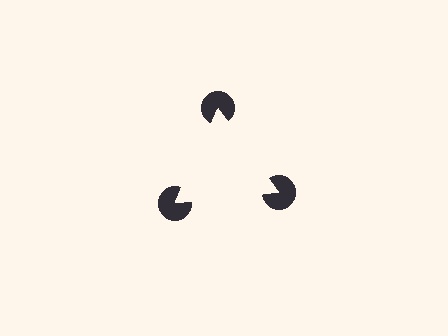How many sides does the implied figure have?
3 sides.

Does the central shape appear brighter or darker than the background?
It typically appears slightly brighter than the background, even though no actual brightness change is drawn.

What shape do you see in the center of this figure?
An illusory triangle — its edges are inferred from the aligned wedge cuts in the pac-man discs, not physically drawn.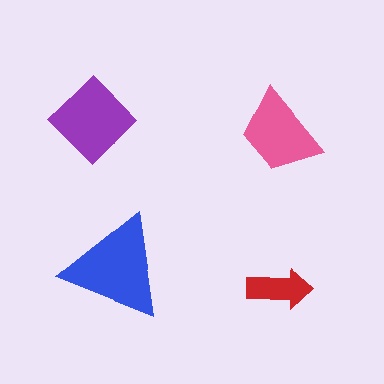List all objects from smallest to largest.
The red arrow, the pink trapezoid, the purple diamond, the blue triangle.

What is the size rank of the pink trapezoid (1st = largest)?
3rd.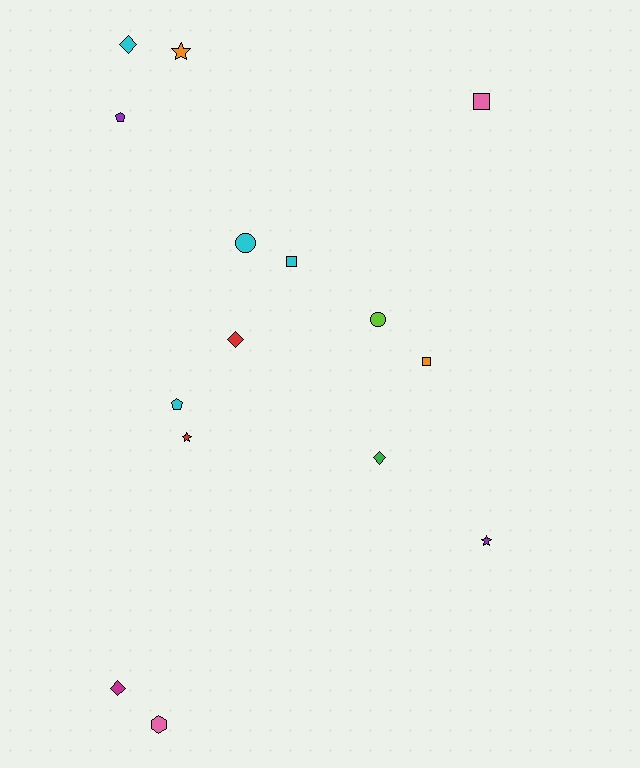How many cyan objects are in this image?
There are 4 cyan objects.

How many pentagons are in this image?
There are 2 pentagons.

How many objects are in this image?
There are 15 objects.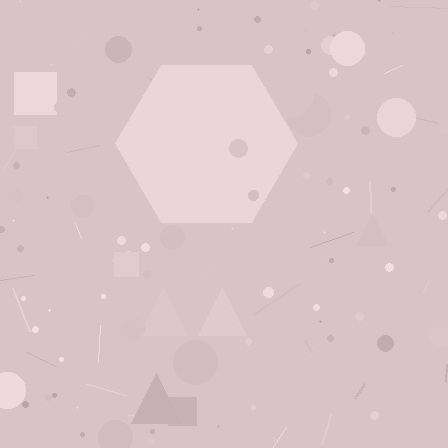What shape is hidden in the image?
A hexagon is hidden in the image.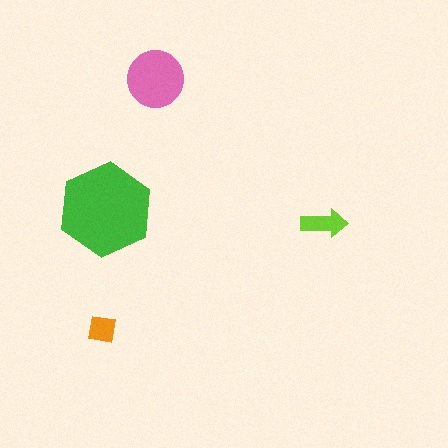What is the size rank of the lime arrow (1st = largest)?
3rd.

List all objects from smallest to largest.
The orange square, the lime arrow, the pink circle, the green hexagon.